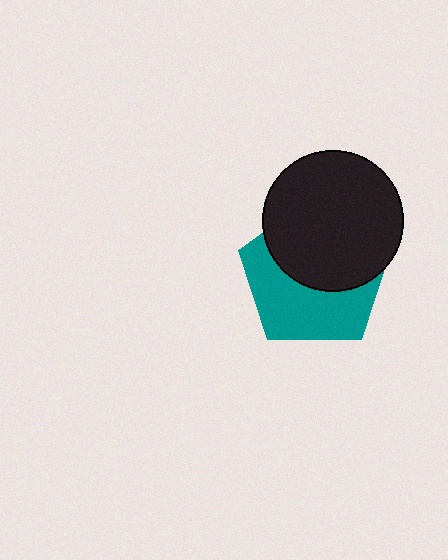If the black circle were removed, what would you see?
You would see the complete teal pentagon.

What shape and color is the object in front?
The object in front is a black circle.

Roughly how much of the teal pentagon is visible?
About half of it is visible (roughly 49%).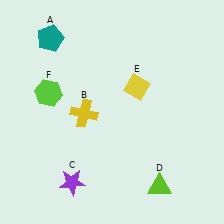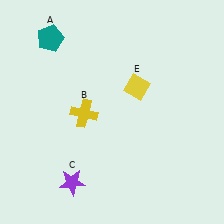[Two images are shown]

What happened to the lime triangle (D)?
The lime triangle (D) was removed in Image 2. It was in the bottom-right area of Image 1.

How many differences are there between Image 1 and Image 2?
There are 2 differences between the two images.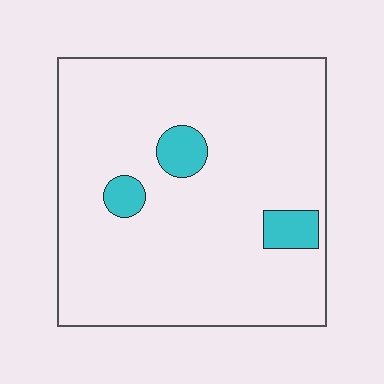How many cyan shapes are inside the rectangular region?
3.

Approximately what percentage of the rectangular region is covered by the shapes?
Approximately 10%.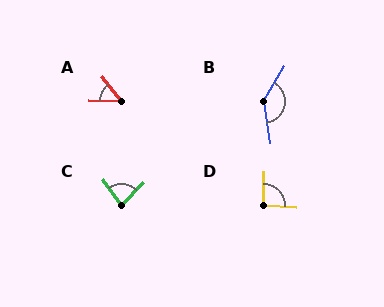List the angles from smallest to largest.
A (49°), C (80°), D (93°), B (140°).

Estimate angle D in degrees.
Approximately 93 degrees.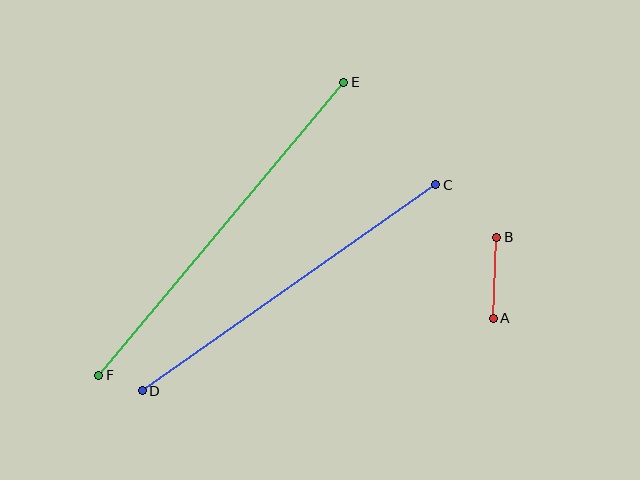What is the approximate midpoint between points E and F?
The midpoint is at approximately (221, 229) pixels.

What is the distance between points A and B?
The distance is approximately 82 pixels.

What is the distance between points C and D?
The distance is approximately 359 pixels.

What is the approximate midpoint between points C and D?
The midpoint is at approximately (289, 288) pixels.